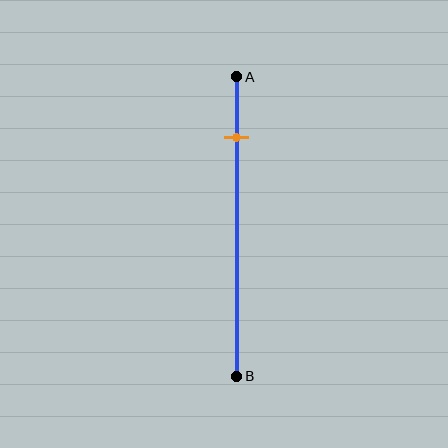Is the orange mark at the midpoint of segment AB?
No, the mark is at about 20% from A, not at the 50% midpoint.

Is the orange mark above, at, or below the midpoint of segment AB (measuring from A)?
The orange mark is above the midpoint of segment AB.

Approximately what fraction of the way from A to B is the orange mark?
The orange mark is approximately 20% of the way from A to B.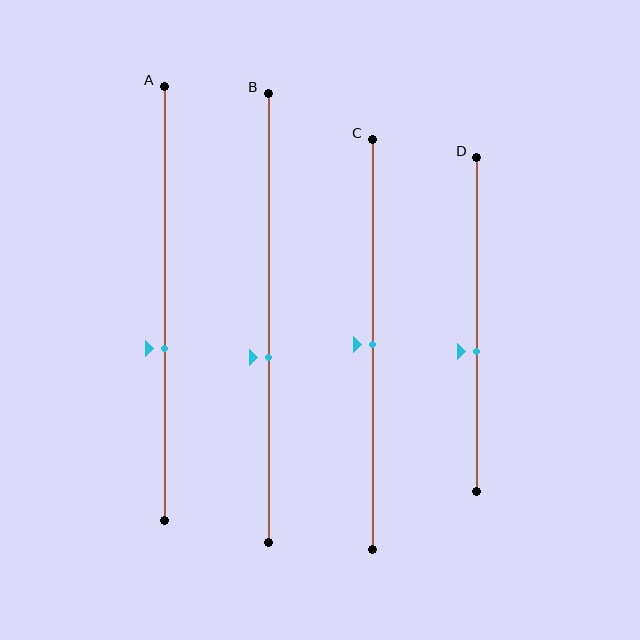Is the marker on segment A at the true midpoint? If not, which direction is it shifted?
No, the marker on segment A is shifted downward by about 10% of the segment length.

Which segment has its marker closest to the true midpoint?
Segment C has its marker closest to the true midpoint.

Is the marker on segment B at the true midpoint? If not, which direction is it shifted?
No, the marker on segment B is shifted downward by about 9% of the segment length.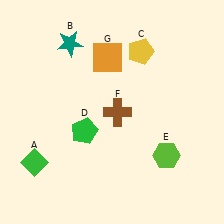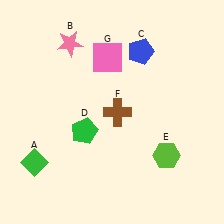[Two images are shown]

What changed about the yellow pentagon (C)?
In Image 1, C is yellow. In Image 2, it changed to blue.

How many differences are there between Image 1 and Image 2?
There are 3 differences between the two images.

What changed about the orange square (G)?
In Image 1, G is orange. In Image 2, it changed to pink.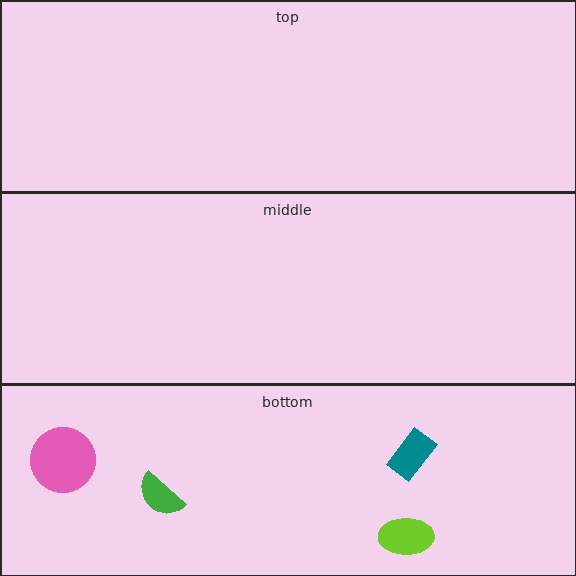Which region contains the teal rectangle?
The bottom region.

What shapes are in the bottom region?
The pink circle, the green semicircle, the teal rectangle, the lime ellipse.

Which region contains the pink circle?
The bottom region.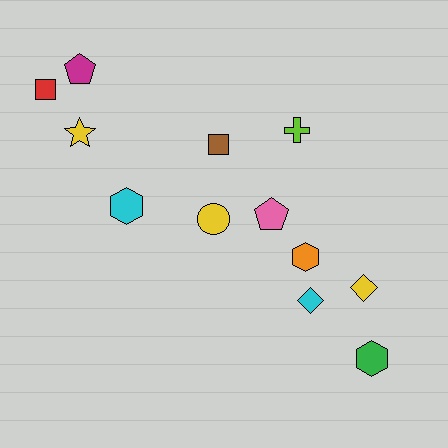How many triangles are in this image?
There are no triangles.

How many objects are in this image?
There are 12 objects.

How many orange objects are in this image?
There is 1 orange object.